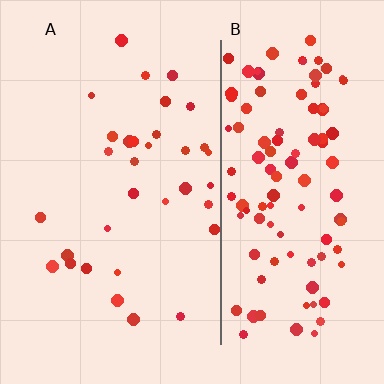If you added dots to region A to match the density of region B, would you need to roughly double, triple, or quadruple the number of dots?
Approximately triple.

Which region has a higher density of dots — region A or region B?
B (the right).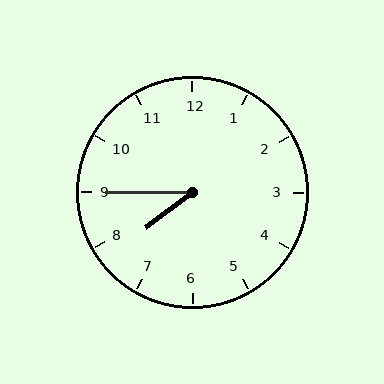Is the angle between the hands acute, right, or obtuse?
It is acute.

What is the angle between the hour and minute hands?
Approximately 38 degrees.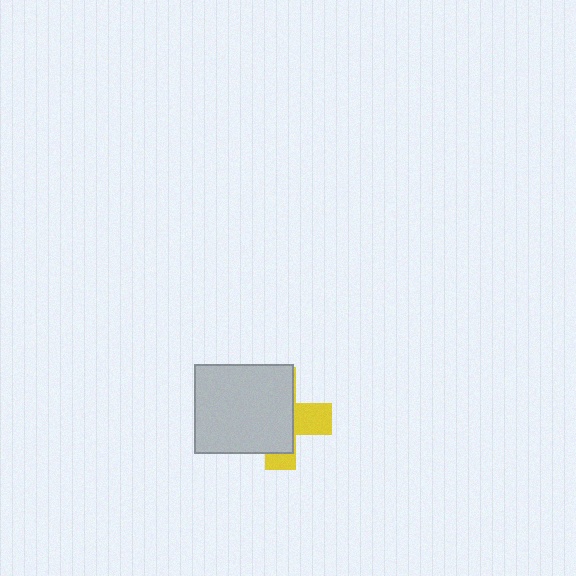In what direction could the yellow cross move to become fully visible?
The yellow cross could move right. That would shift it out from behind the light gray rectangle entirely.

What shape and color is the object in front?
The object in front is a light gray rectangle.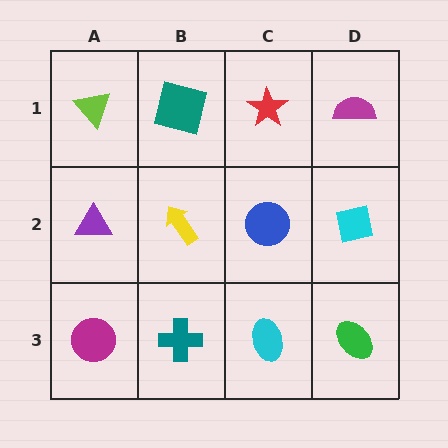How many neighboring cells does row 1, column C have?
3.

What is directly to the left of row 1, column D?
A red star.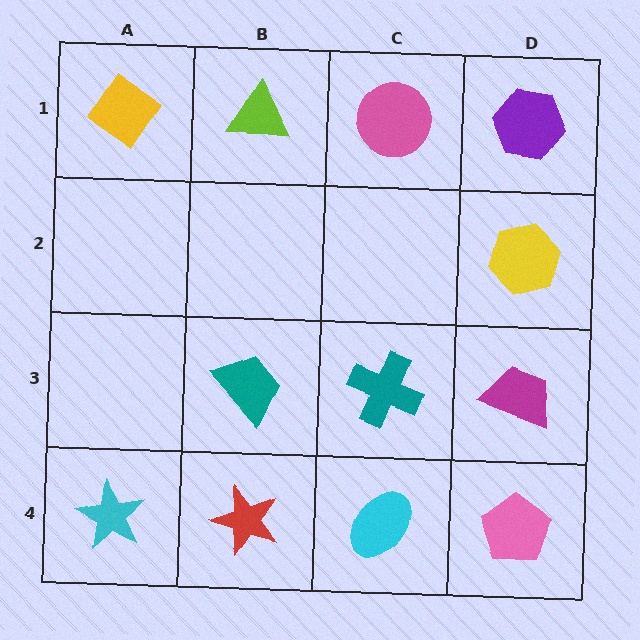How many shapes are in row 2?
1 shape.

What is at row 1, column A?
A yellow diamond.